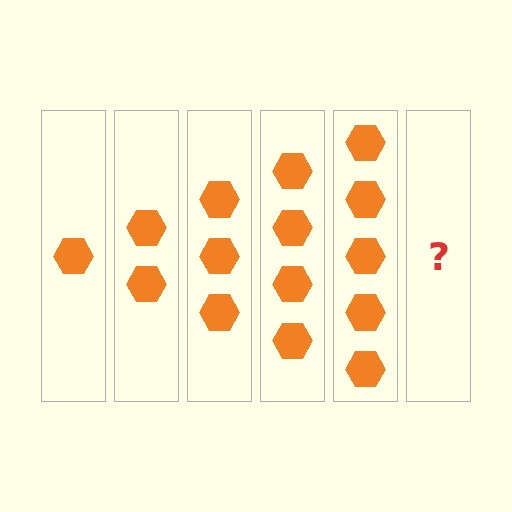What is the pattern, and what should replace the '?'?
The pattern is that each step adds one more hexagon. The '?' should be 6 hexagons.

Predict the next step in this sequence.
The next step is 6 hexagons.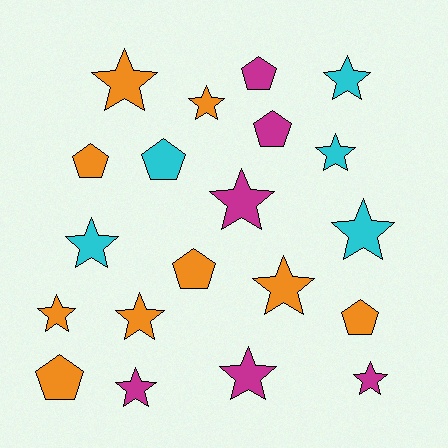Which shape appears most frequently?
Star, with 13 objects.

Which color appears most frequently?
Orange, with 9 objects.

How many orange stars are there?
There are 5 orange stars.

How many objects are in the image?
There are 20 objects.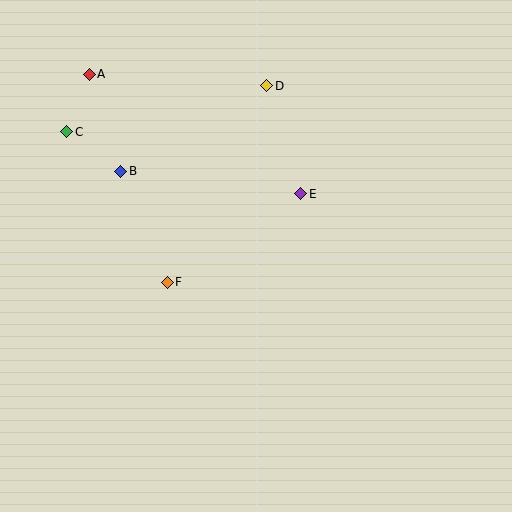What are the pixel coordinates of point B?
Point B is at (121, 171).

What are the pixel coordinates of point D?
Point D is at (267, 86).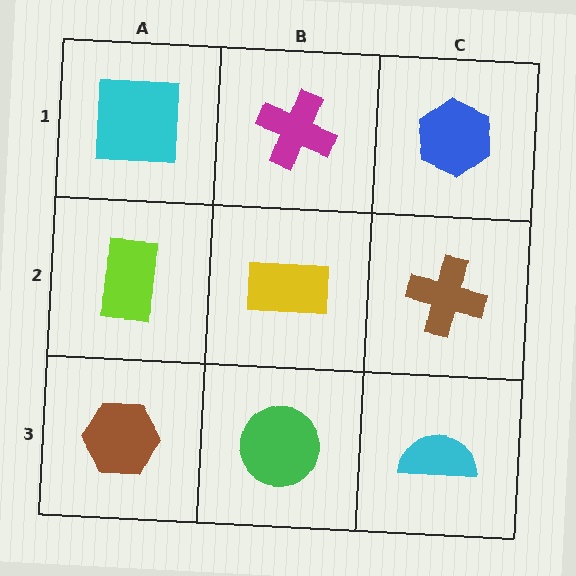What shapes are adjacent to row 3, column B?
A yellow rectangle (row 2, column B), a brown hexagon (row 3, column A), a cyan semicircle (row 3, column C).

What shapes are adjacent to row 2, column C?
A blue hexagon (row 1, column C), a cyan semicircle (row 3, column C), a yellow rectangle (row 2, column B).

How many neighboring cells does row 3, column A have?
2.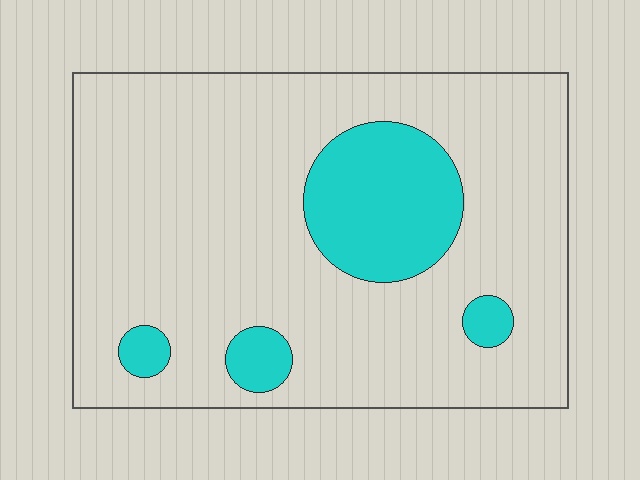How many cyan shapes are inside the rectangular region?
4.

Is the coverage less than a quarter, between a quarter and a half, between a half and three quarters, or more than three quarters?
Less than a quarter.